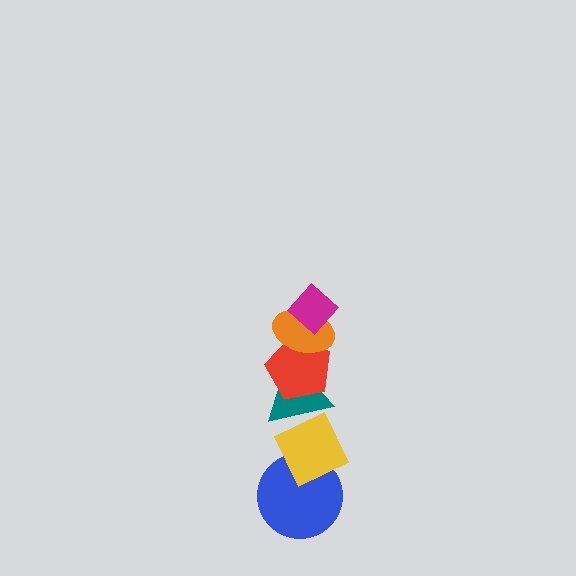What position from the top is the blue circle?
The blue circle is 6th from the top.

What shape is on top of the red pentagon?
The orange ellipse is on top of the red pentagon.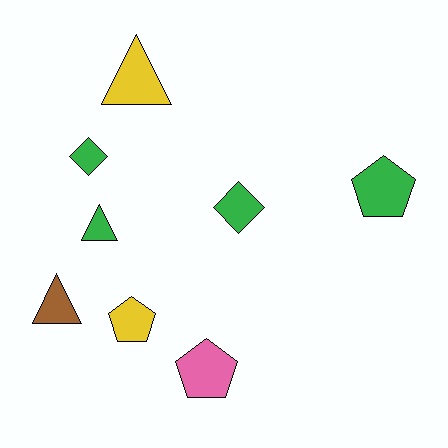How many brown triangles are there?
There is 1 brown triangle.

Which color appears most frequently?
Green, with 4 objects.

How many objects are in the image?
There are 8 objects.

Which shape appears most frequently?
Pentagon, with 3 objects.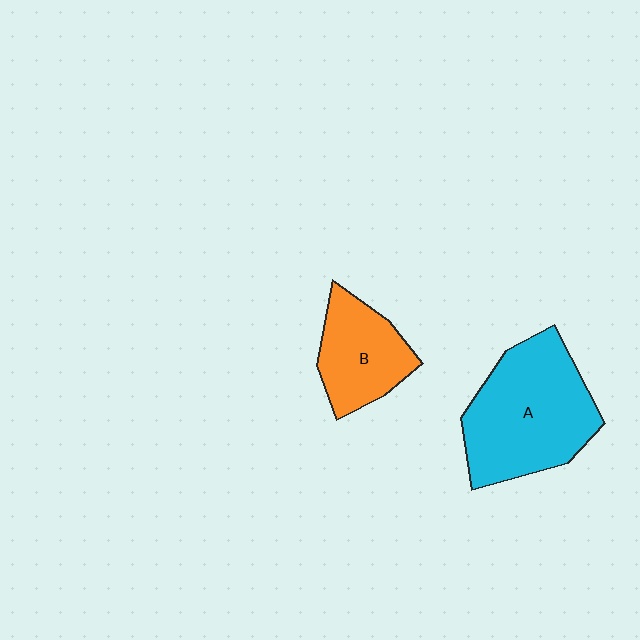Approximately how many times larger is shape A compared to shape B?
Approximately 1.8 times.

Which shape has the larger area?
Shape A (cyan).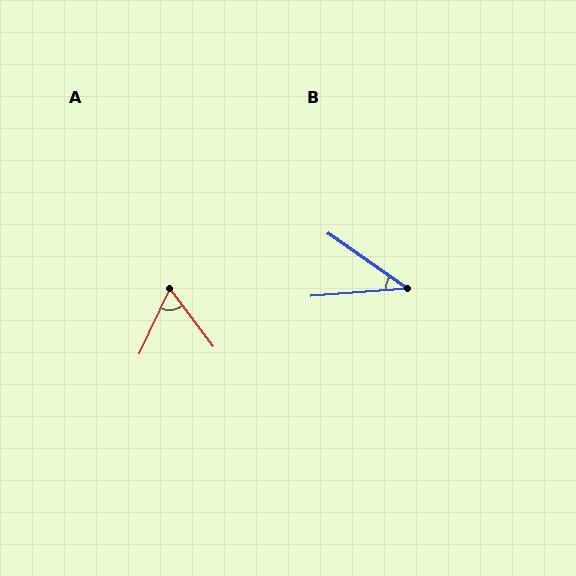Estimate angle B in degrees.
Approximately 39 degrees.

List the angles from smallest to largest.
B (39°), A (62°).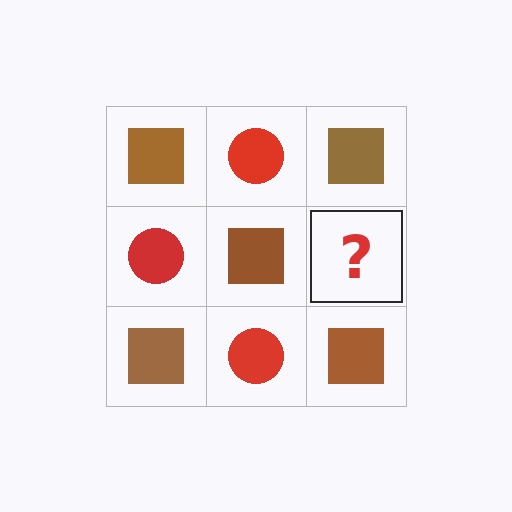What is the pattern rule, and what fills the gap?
The rule is that it alternates brown square and red circle in a checkerboard pattern. The gap should be filled with a red circle.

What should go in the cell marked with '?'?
The missing cell should contain a red circle.